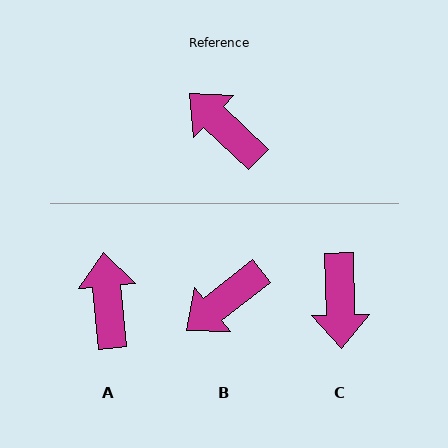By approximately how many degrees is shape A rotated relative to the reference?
Approximately 41 degrees clockwise.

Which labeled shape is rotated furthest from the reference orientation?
C, about 135 degrees away.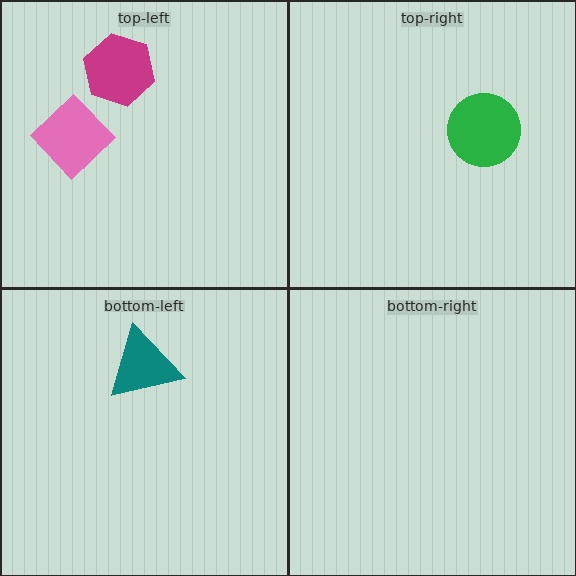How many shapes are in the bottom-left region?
1.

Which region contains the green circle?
The top-right region.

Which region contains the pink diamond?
The top-left region.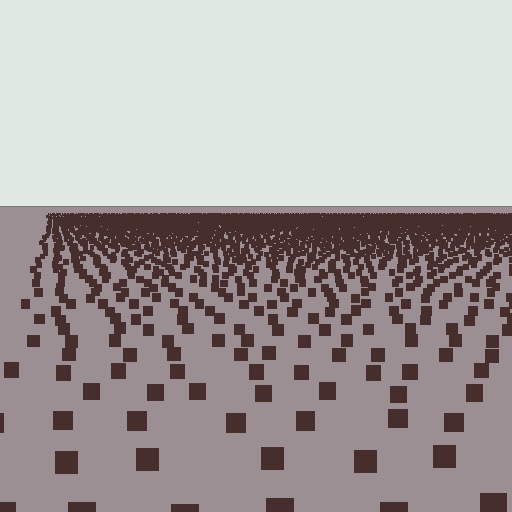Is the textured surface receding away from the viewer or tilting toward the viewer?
The surface is receding away from the viewer. Texture elements get smaller and denser toward the top.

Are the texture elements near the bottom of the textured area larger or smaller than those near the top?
Larger. Near the bottom, elements are closer to the viewer and appear at a bigger on-screen size.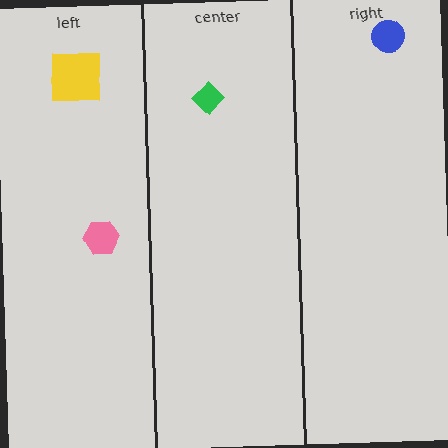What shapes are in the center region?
The green diamond.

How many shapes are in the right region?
1.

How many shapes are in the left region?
2.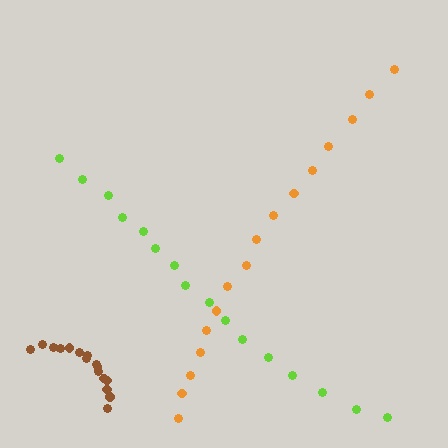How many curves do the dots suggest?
There are 3 distinct paths.